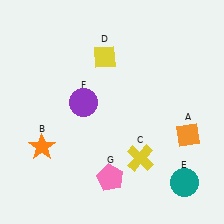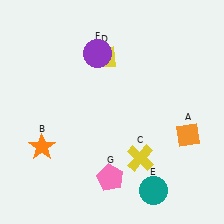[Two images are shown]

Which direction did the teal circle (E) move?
The teal circle (E) moved left.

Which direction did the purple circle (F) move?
The purple circle (F) moved up.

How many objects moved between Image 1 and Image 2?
2 objects moved between the two images.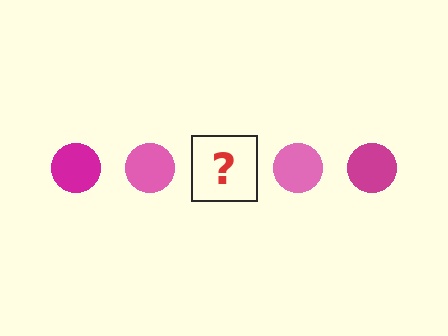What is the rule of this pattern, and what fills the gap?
The rule is that the pattern cycles through magenta, pink circles. The gap should be filled with a magenta circle.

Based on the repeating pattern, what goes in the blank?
The blank should be a magenta circle.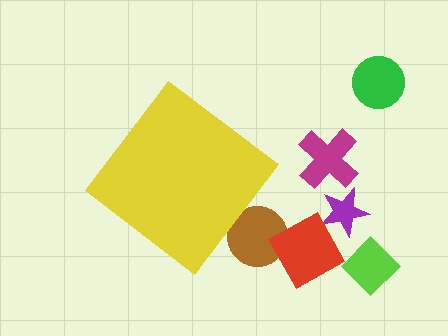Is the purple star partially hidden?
No, the purple star is fully visible.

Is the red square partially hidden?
No, the red square is fully visible.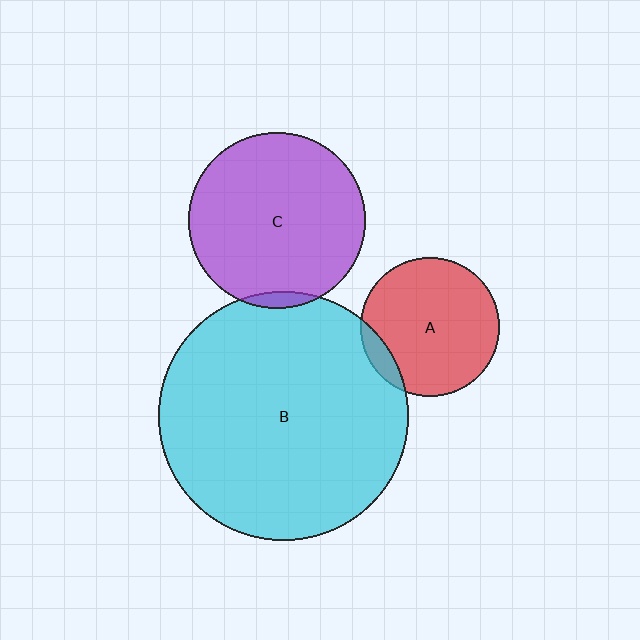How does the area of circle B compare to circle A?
Approximately 3.2 times.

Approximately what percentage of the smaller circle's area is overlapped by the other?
Approximately 5%.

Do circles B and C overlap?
Yes.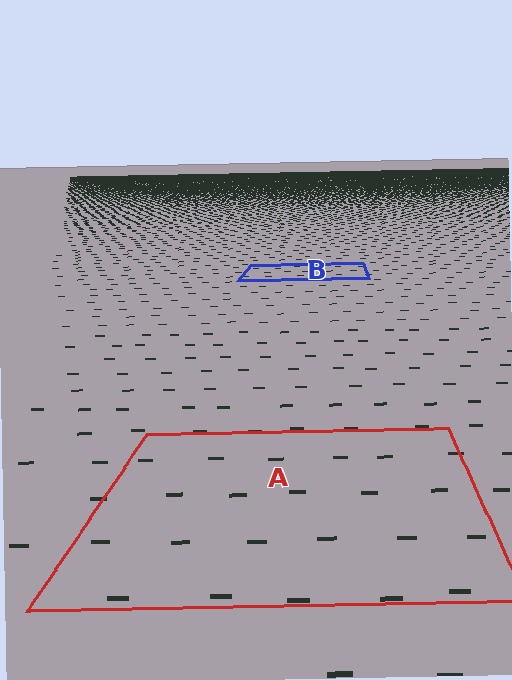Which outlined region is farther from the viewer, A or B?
Region B is farther from the viewer — the texture elements inside it appear smaller and more densely packed.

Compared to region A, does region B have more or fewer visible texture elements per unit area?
Region B has more texture elements per unit area — they are packed more densely because it is farther away.